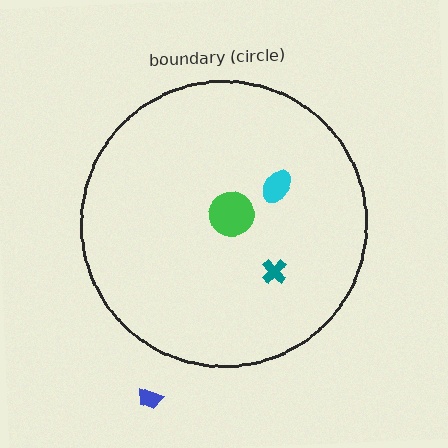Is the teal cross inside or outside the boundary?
Inside.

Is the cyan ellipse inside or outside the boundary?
Inside.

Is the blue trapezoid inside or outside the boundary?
Outside.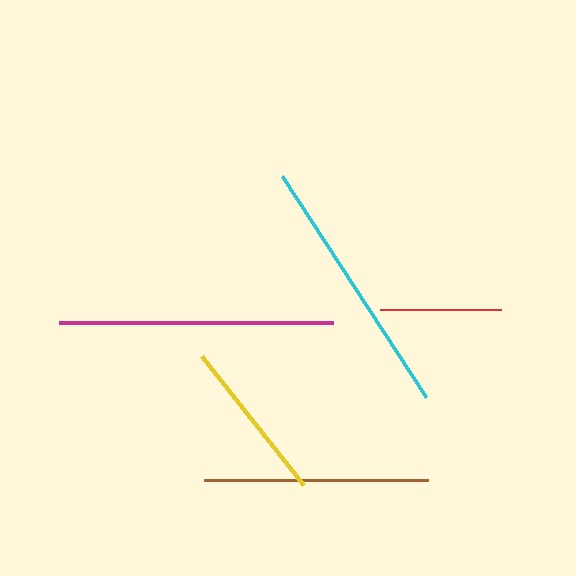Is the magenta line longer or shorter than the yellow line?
The magenta line is longer than the yellow line.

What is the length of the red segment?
The red segment is approximately 121 pixels long.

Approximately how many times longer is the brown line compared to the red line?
The brown line is approximately 1.9 times the length of the red line.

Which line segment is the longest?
The magenta line is the longest at approximately 274 pixels.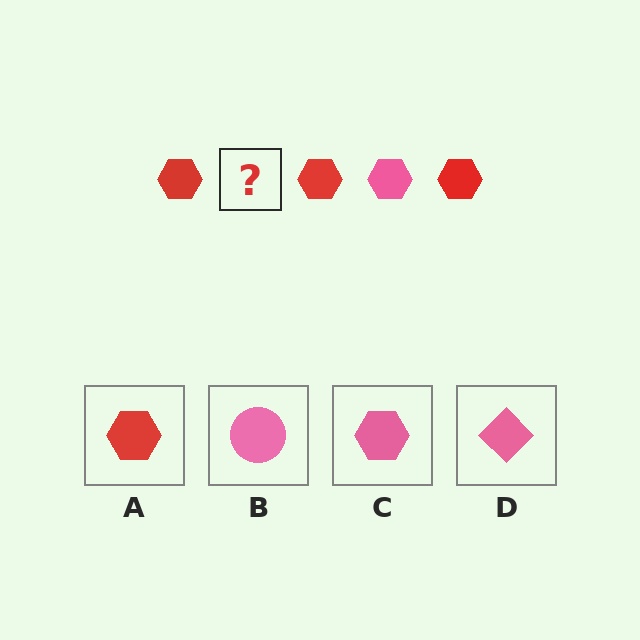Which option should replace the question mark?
Option C.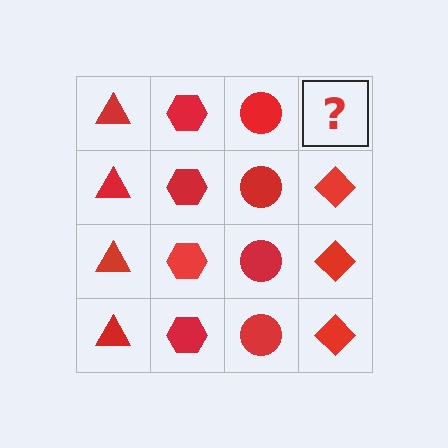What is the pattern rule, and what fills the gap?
The rule is that each column has a consistent shape. The gap should be filled with a red diamond.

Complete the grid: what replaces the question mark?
The question mark should be replaced with a red diamond.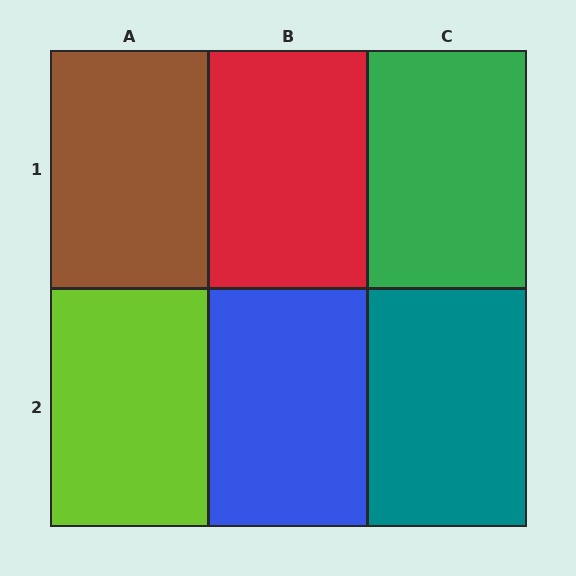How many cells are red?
1 cell is red.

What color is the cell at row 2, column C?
Teal.